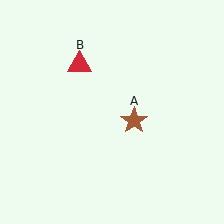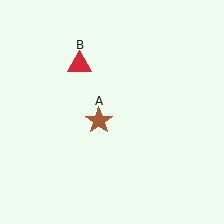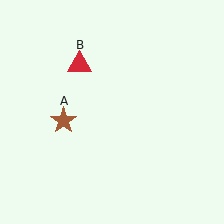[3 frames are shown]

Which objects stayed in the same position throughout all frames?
Red triangle (object B) remained stationary.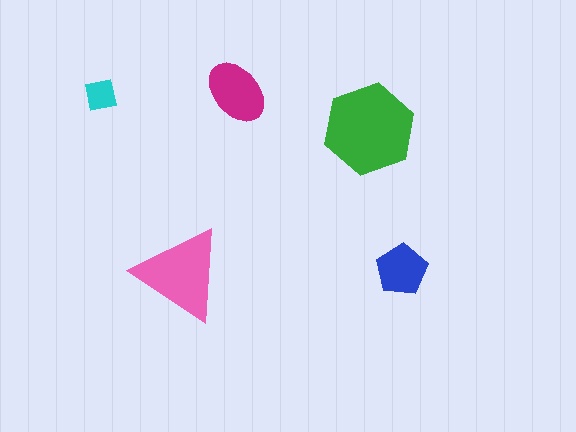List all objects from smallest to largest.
The cyan square, the blue pentagon, the magenta ellipse, the pink triangle, the green hexagon.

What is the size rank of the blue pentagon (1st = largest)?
4th.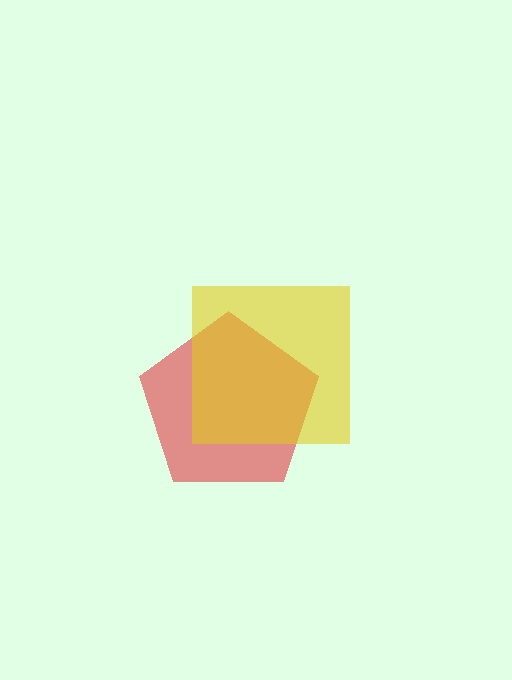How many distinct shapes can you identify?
There are 2 distinct shapes: a red pentagon, a yellow square.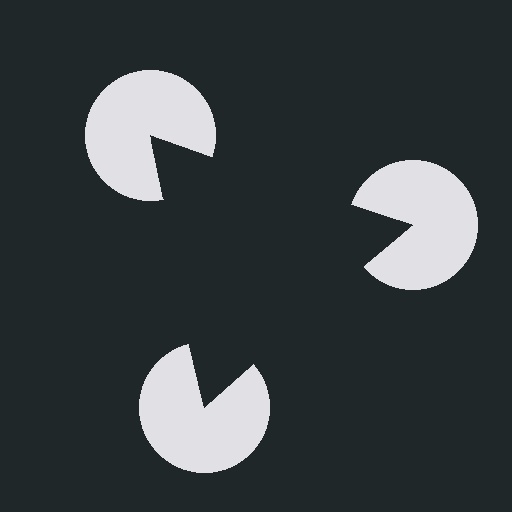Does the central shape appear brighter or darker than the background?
It typically appears slightly darker than the background, even though no actual brightness change is drawn.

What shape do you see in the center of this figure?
An illusory triangle — its edges are inferred from the aligned wedge cuts in the pac-man discs, not physically drawn.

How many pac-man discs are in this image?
There are 3 — one at each vertex of the illusory triangle.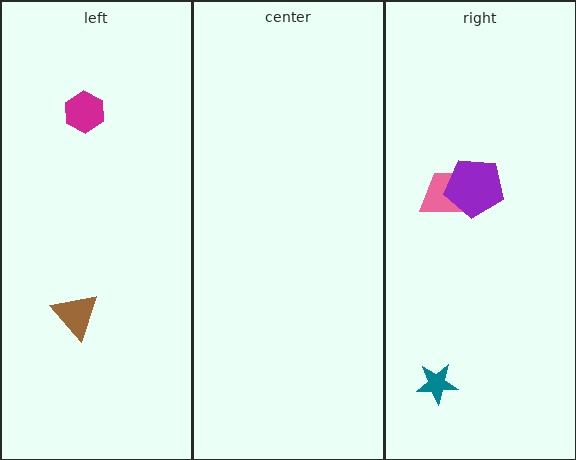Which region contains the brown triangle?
The left region.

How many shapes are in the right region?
3.